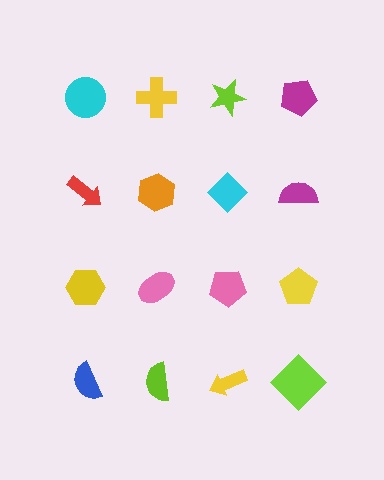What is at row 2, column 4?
A magenta semicircle.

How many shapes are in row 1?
4 shapes.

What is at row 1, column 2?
A yellow cross.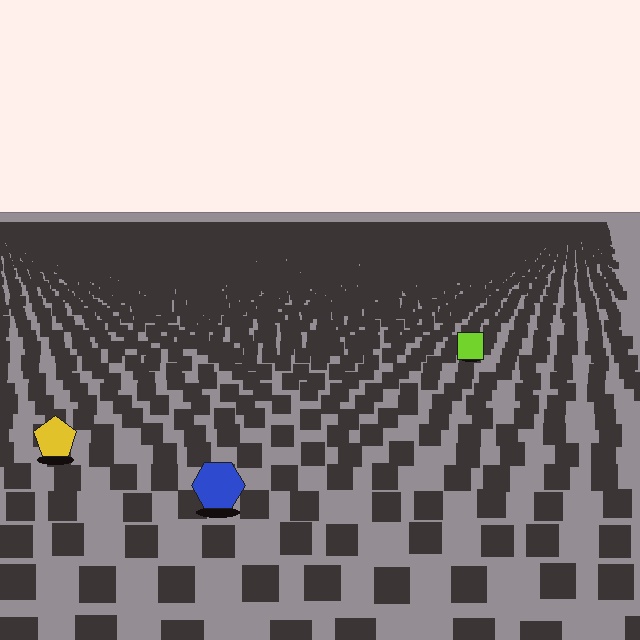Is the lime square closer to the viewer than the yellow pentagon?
No. The yellow pentagon is closer — you can tell from the texture gradient: the ground texture is coarser near it.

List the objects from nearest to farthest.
From nearest to farthest: the blue hexagon, the yellow pentagon, the lime square.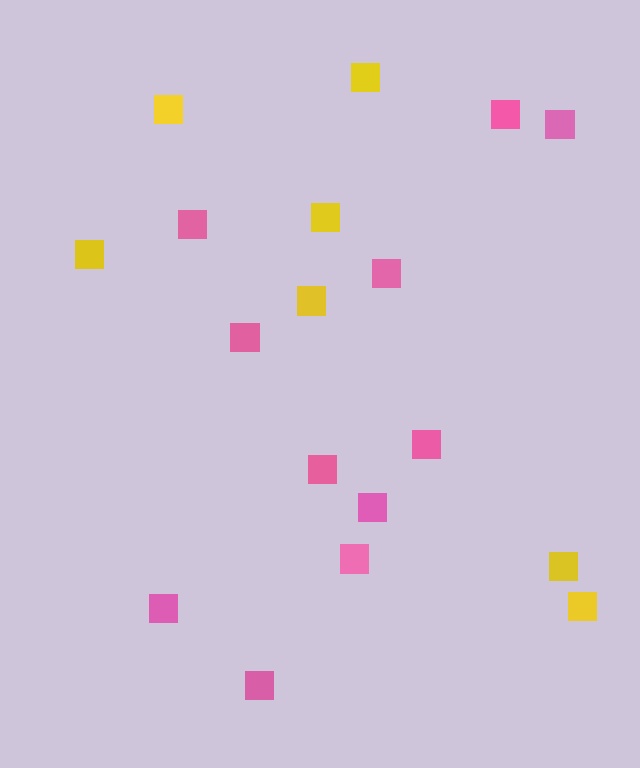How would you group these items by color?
There are 2 groups: one group of pink squares (11) and one group of yellow squares (7).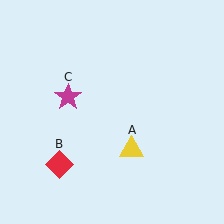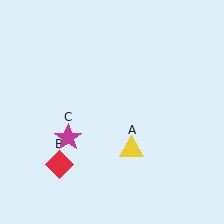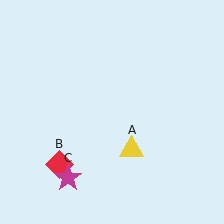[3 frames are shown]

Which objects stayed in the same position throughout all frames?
Yellow triangle (object A) and red diamond (object B) remained stationary.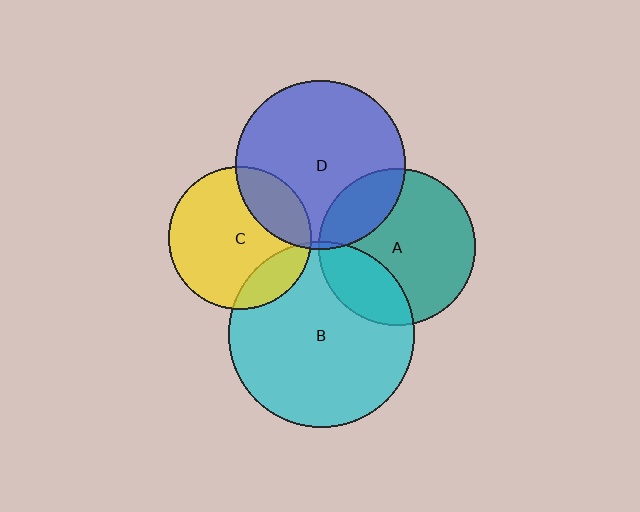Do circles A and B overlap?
Yes.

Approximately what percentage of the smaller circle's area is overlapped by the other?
Approximately 25%.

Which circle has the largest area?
Circle B (cyan).